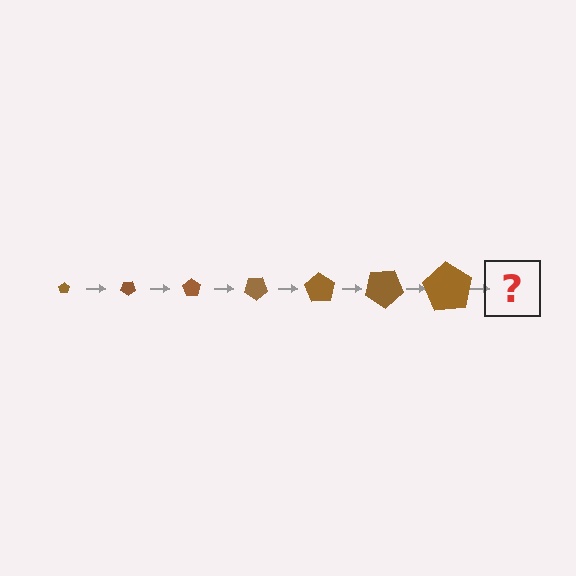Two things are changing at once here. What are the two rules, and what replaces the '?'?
The two rules are that the pentagon grows larger each step and it rotates 35 degrees each step. The '?' should be a pentagon, larger than the previous one and rotated 245 degrees from the start.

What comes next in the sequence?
The next element should be a pentagon, larger than the previous one and rotated 245 degrees from the start.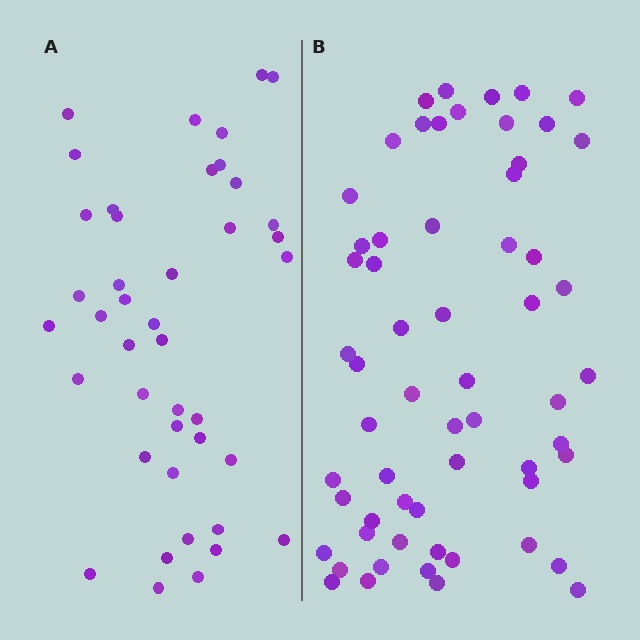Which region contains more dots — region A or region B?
Region B (the right region) has more dots.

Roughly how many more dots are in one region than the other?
Region B has approximately 20 more dots than region A.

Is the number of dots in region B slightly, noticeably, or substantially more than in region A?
Region B has noticeably more, but not dramatically so. The ratio is roughly 1.4 to 1.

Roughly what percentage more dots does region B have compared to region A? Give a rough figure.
About 45% more.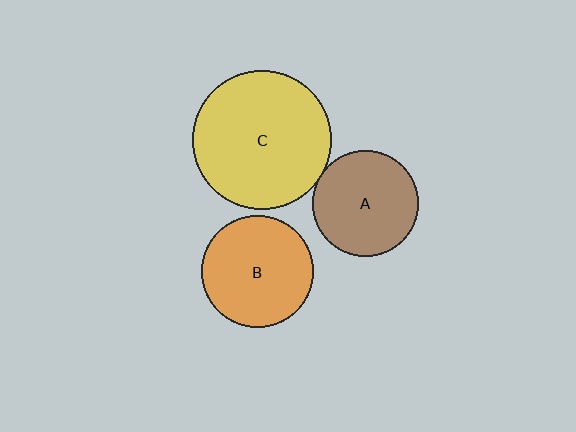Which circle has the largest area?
Circle C (yellow).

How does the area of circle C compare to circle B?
Approximately 1.5 times.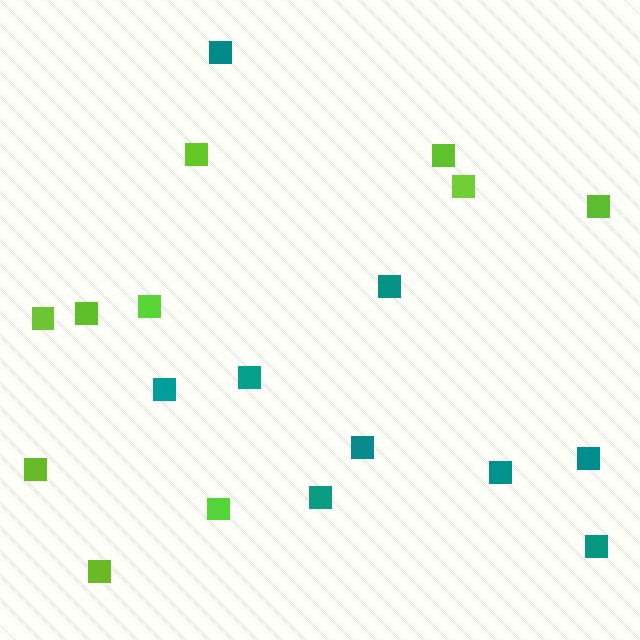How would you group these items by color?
There are 2 groups: one group of lime squares (10) and one group of teal squares (9).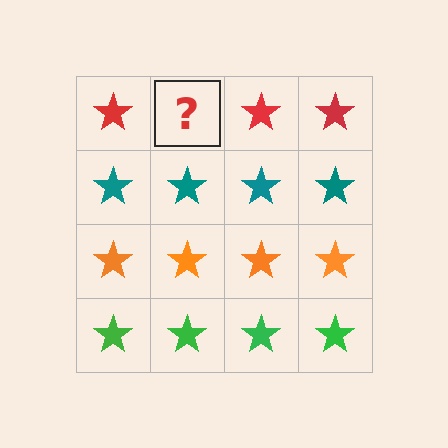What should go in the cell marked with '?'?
The missing cell should contain a red star.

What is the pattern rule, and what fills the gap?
The rule is that each row has a consistent color. The gap should be filled with a red star.